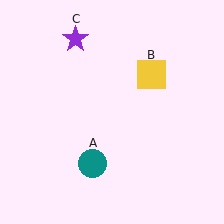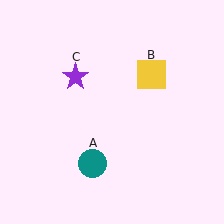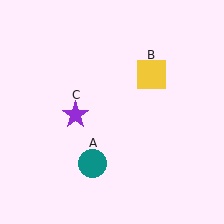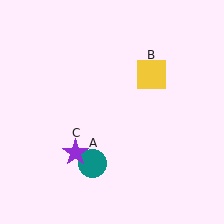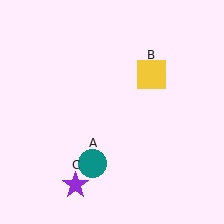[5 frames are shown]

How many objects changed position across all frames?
1 object changed position: purple star (object C).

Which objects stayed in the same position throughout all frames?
Teal circle (object A) and yellow square (object B) remained stationary.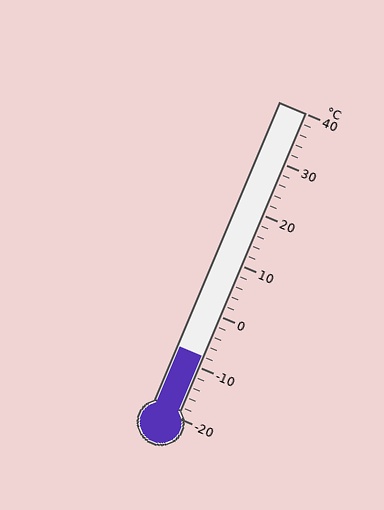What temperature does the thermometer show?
The thermometer shows approximately -8°C.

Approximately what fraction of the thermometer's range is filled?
The thermometer is filled to approximately 20% of its range.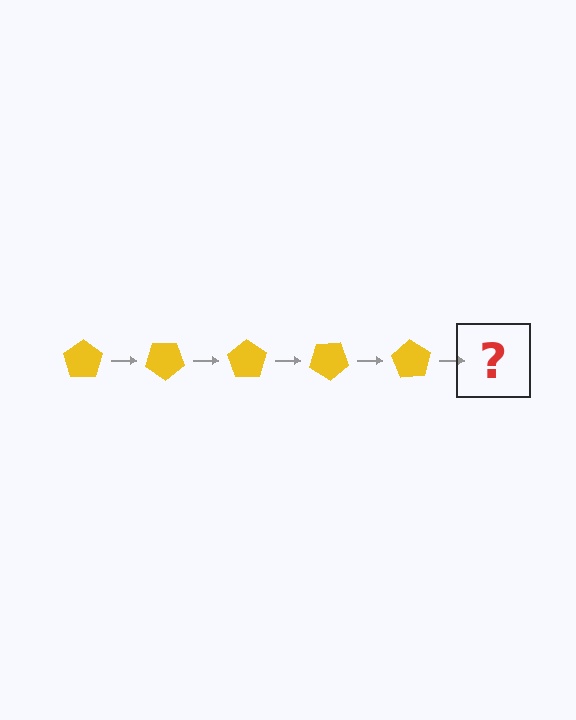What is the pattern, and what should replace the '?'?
The pattern is that the pentagon rotates 35 degrees each step. The '?' should be a yellow pentagon rotated 175 degrees.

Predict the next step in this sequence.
The next step is a yellow pentagon rotated 175 degrees.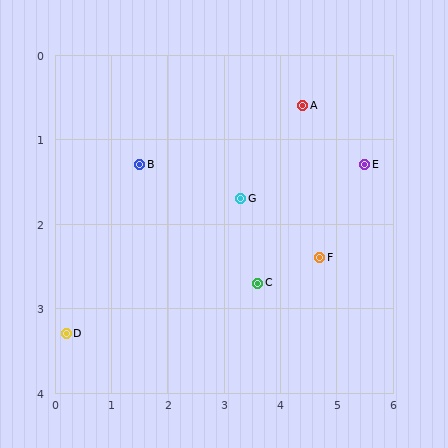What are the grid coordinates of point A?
Point A is at approximately (4.4, 0.6).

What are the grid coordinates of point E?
Point E is at approximately (5.5, 1.3).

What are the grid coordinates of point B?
Point B is at approximately (1.5, 1.3).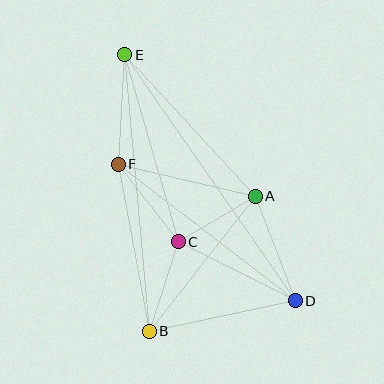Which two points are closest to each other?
Points A and C are closest to each other.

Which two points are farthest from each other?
Points D and E are farthest from each other.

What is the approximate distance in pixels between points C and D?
The distance between C and D is approximately 131 pixels.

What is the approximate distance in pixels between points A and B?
The distance between A and B is approximately 172 pixels.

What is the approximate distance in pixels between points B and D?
The distance between B and D is approximately 149 pixels.